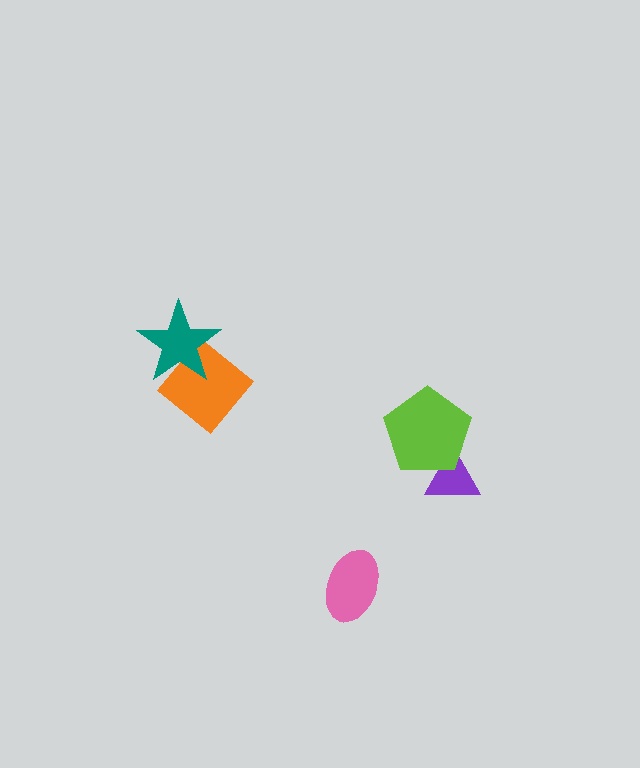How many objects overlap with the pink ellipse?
0 objects overlap with the pink ellipse.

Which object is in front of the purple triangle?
The lime pentagon is in front of the purple triangle.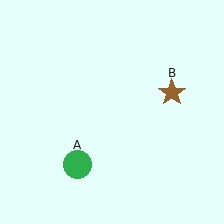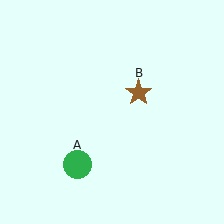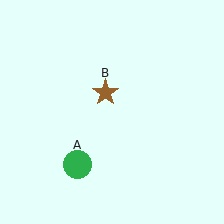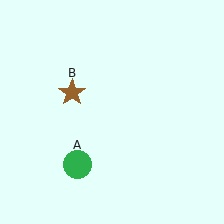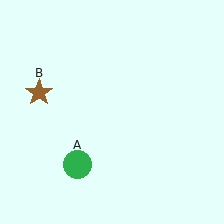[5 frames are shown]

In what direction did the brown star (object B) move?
The brown star (object B) moved left.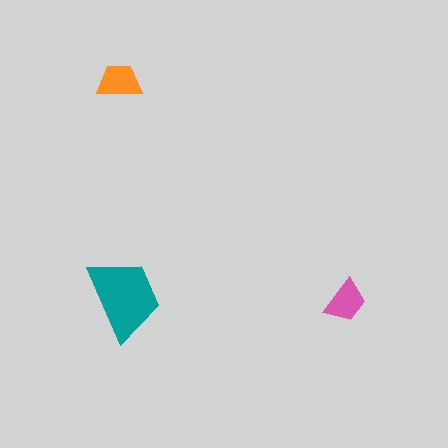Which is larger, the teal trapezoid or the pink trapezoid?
The teal one.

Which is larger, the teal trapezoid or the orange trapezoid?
The teal one.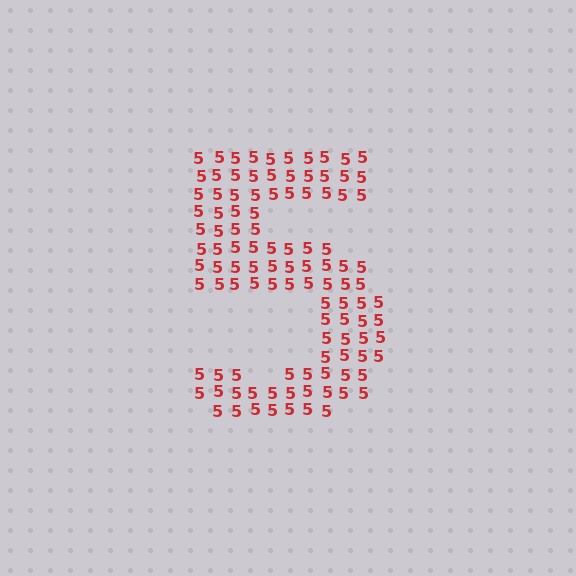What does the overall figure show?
The overall figure shows the digit 5.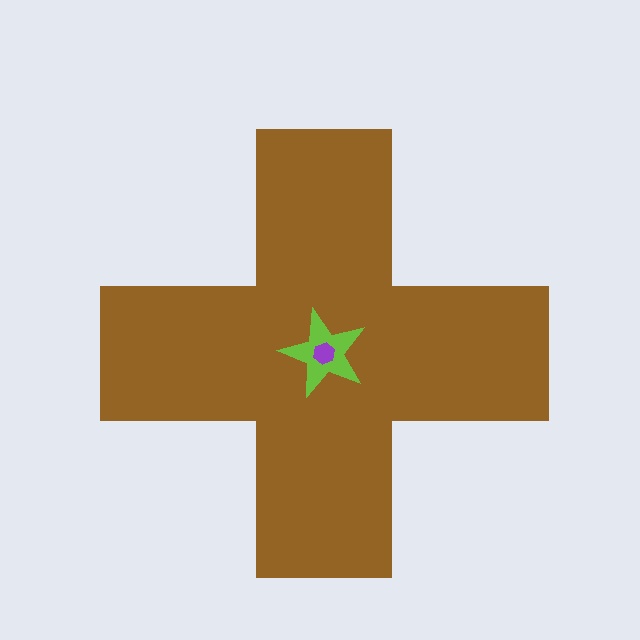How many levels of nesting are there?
3.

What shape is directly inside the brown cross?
The lime star.